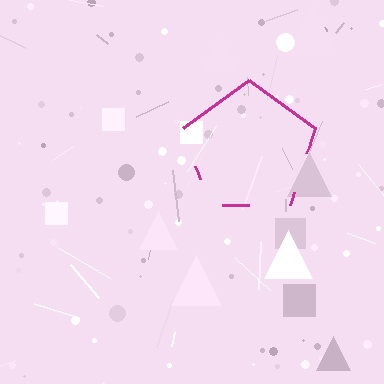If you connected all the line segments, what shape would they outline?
They would outline a pentagon.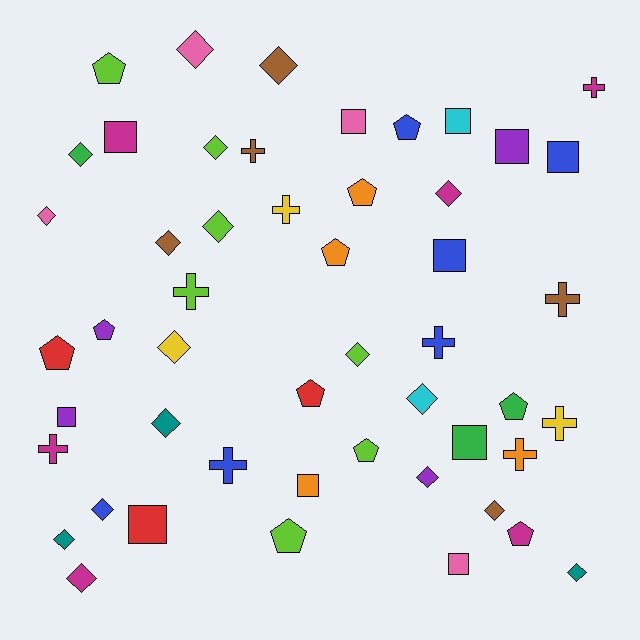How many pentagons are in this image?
There are 11 pentagons.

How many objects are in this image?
There are 50 objects.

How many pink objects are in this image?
There are 4 pink objects.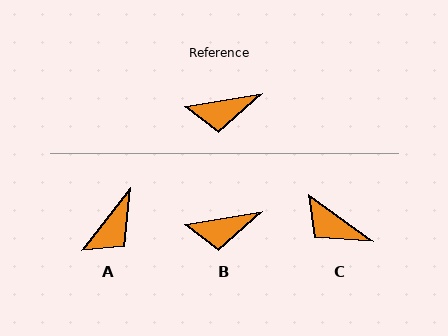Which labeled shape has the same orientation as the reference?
B.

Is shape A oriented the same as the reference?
No, it is off by about 43 degrees.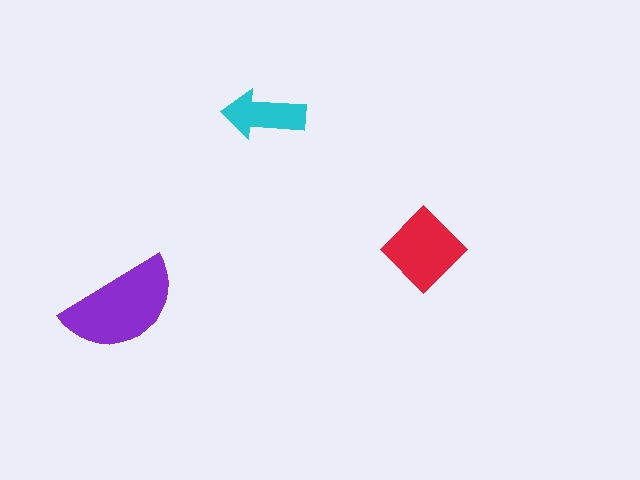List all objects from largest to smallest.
The purple semicircle, the red diamond, the cyan arrow.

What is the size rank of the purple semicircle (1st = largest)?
1st.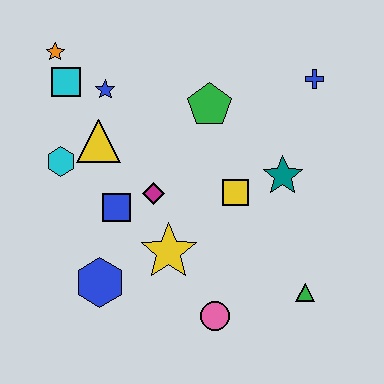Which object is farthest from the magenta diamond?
The blue cross is farthest from the magenta diamond.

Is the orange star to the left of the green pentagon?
Yes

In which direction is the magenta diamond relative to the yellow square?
The magenta diamond is to the left of the yellow square.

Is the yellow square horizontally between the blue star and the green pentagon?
No